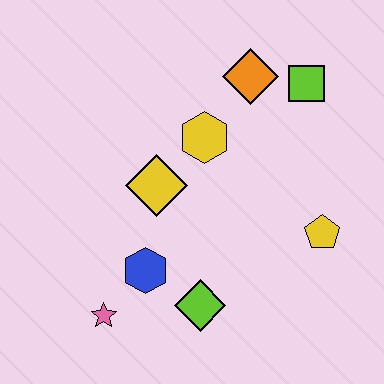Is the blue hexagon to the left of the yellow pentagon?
Yes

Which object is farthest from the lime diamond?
The lime square is farthest from the lime diamond.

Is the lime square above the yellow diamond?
Yes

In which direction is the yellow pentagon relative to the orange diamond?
The yellow pentagon is below the orange diamond.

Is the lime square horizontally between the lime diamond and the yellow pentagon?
Yes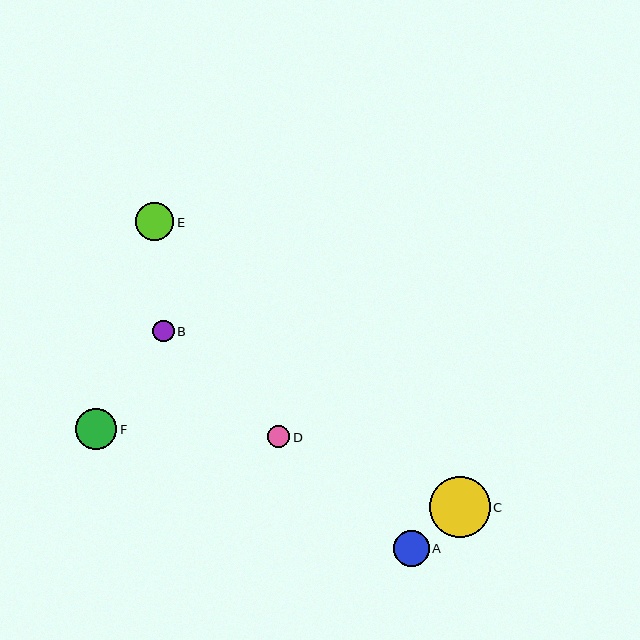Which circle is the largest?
Circle C is the largest with a size of approximately 61 pixels.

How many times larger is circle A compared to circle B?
Circle A is approximately 1.6 times the size of circle B.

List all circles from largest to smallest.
From largest to smallest: C, F, E, A, D, B.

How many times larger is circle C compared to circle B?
Circle C is approximately 2.8 times the size of circle B.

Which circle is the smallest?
Circle B is the smallest with a size of approximately 22 pixels.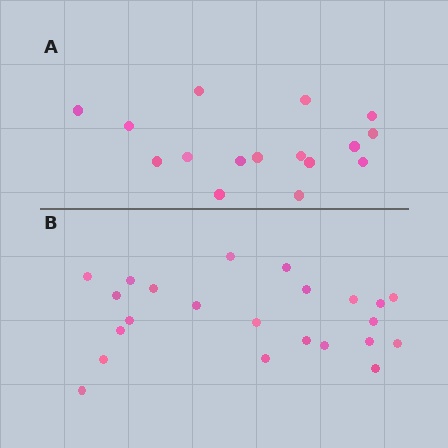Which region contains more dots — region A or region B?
Region B (the bottom region) has more dots.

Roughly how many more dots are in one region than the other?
Region B has roughly 8 or so more dots than region A.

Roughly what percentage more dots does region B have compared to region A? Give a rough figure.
About 45% more.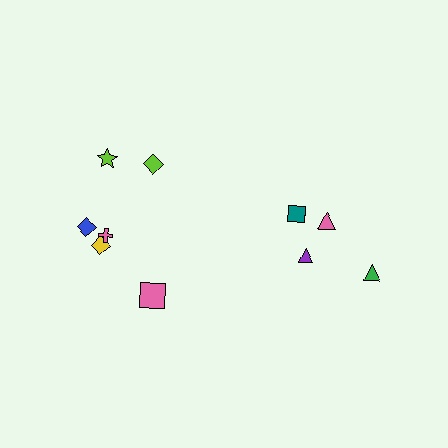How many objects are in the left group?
There are 6 objects.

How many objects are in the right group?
There are 4 objects.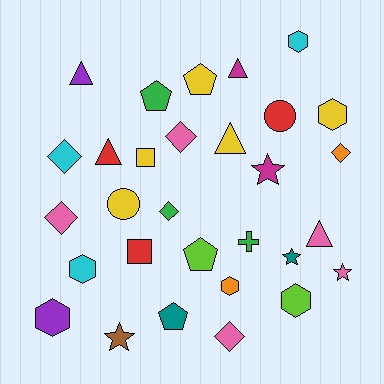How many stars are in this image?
There are 4 stars.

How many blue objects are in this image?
There are no blue objects.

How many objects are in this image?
There are 30 objects.